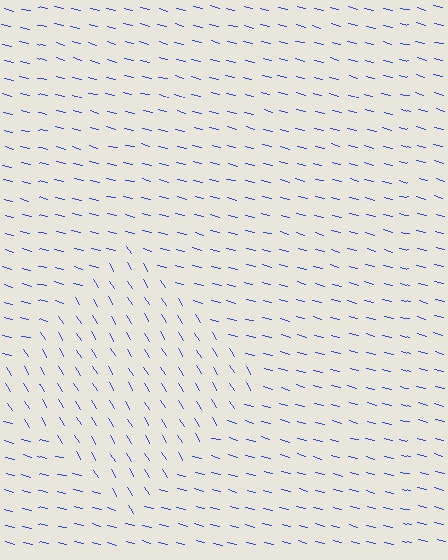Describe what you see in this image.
The image is filled with small blue line segments. A diamond region in the image has lines oriented differently from the surrounding lines, creating a visible texture boundary.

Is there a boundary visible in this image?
Yes, there is a texture boundary formed by a change in line orientation.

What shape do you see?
I see a diamond.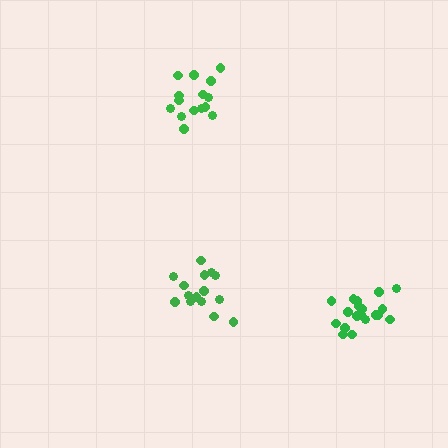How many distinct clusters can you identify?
There are 3 distinct clusters.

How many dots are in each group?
Group 1: 15 dots, Group 2: 19 dots, Group 3: 15 dots (49 total).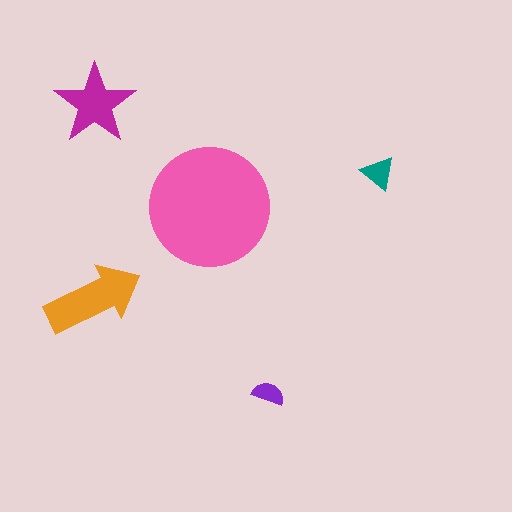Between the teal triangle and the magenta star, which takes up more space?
The magenta star.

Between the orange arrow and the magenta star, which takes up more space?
The orange arrow.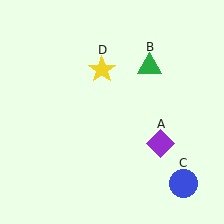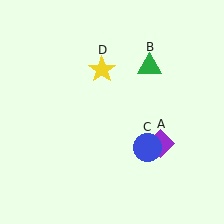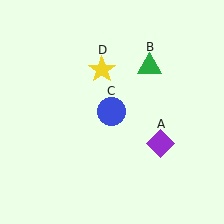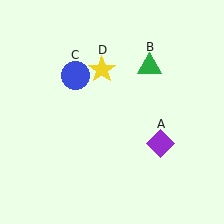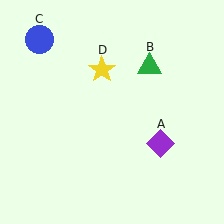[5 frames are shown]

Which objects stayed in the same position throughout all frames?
Purple diamond (object A) and green triangle (object B) and yellow star (object D) remained stationary.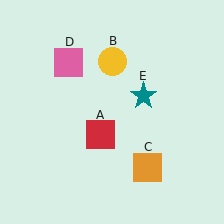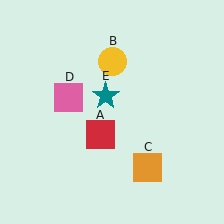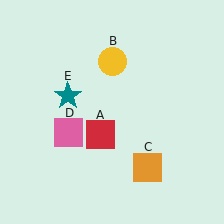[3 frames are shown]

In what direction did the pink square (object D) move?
The pink square (object D) moved down.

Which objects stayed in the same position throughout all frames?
Red square (object A) and yellow circle (object B) and orange square (object C) remained stationary.